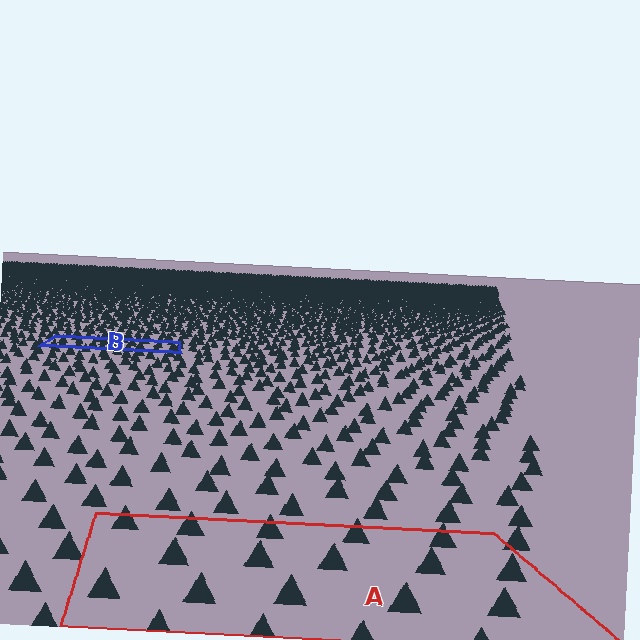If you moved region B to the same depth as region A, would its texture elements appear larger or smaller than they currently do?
They would appear larger. At a closer depth, the same texture elements are projected at a bigger on-screen size.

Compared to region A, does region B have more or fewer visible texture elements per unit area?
Region B has more texture elements per unit area — they are packed more densely because it is farther away.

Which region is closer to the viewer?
Region A is closer. The texture elements there are larger and more spread out.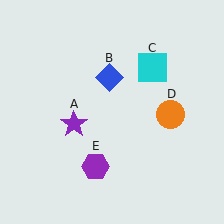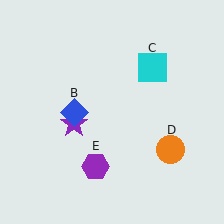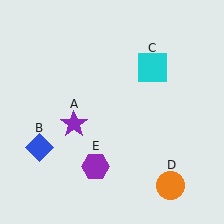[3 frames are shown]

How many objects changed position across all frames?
2 objects changed position: blue diamond (object B), orange circle (object D).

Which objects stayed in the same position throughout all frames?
Purple star (object A) and cyan square (object C) and purple hexagon (object E) remained stationary.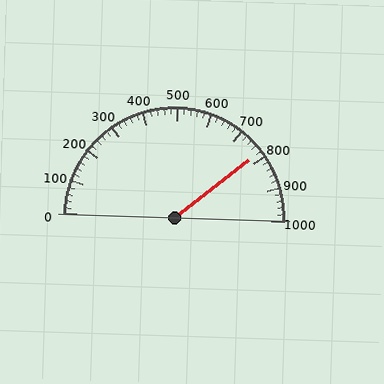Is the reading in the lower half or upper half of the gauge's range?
The reading is in the upper half of the range (0 to 1000).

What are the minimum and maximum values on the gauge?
The gauge ranges from 0 to 1000.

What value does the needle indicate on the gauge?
The needle indicates approximately 780.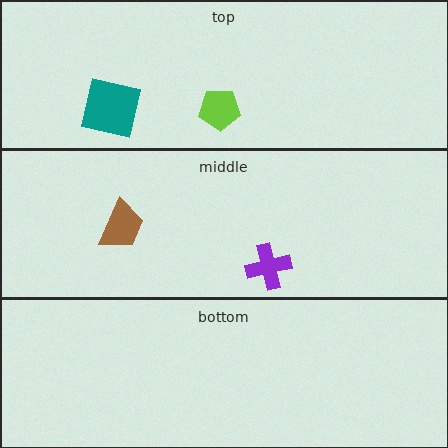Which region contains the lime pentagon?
The top region.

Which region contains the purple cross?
The middle region.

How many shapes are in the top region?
2.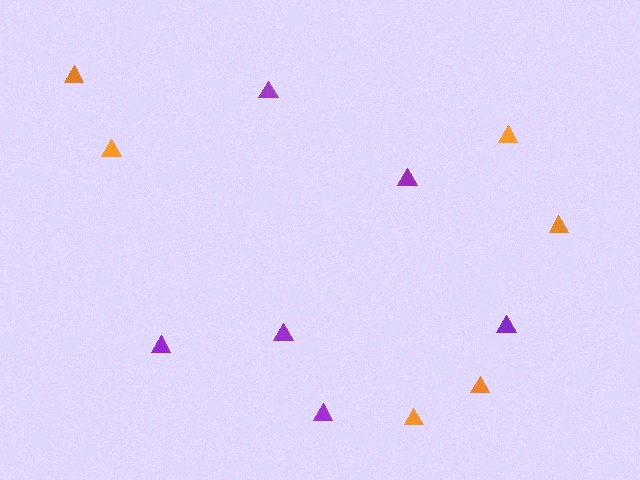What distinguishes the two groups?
There are 2 groups: one group of purple triangles (6) and one group of orange triangles (6).